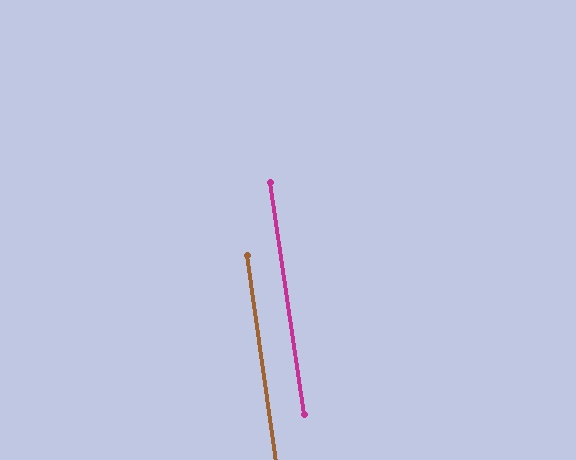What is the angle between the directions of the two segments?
Approximately 0 degrees.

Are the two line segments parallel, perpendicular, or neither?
Parallel — their directions differ by only 0.2°.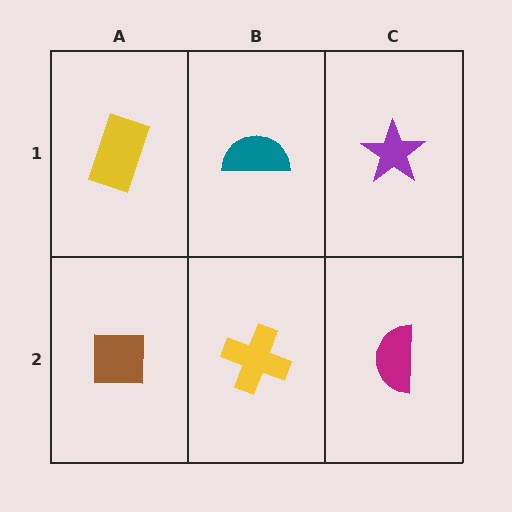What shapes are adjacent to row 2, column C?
A purple star (row 1, column C), a yellow cross (row 2, column B).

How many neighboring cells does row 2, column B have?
3.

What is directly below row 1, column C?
A magenta semicircle.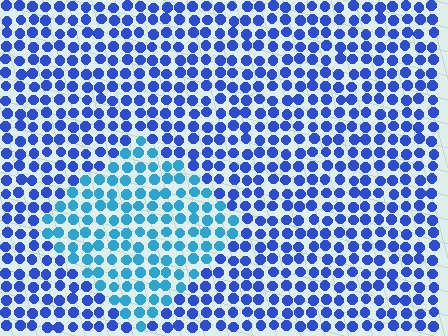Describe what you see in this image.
The image is filled with small blue elements in a uniform arrangement. A diamond-shaped region is visible where the elements are tinted to a slightly different hue, forming a subtle color boundary.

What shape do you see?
I see a diamond.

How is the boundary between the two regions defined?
The boundary is defined purely by a slight shift in hue (about 33 degrees). Spacing, size, and orientation are identical on both sides.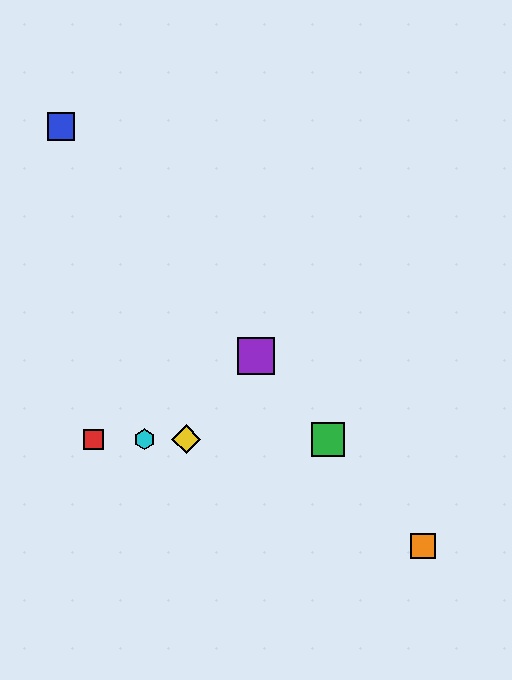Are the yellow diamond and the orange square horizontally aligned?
No, the yellow diamond is at y≈439 and the orange square is at y≈546.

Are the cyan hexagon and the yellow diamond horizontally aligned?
Yes, both are at y≈439.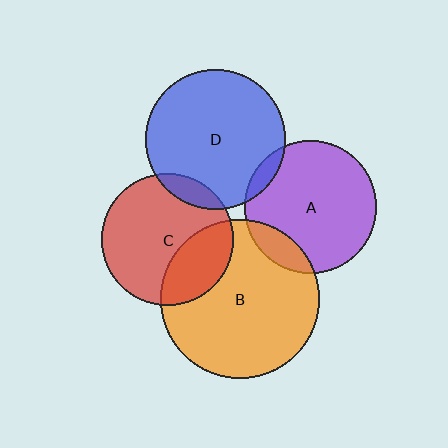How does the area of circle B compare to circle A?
Approximately 1.4 times.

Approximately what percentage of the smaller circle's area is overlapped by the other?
Approximately 5%.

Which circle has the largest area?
Circle B (orange).